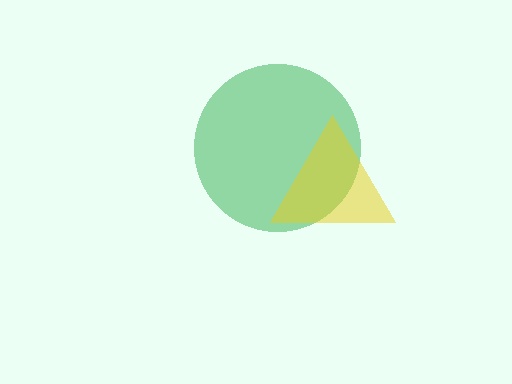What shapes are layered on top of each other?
The layered shapes are: a green circle, a yellow triangle.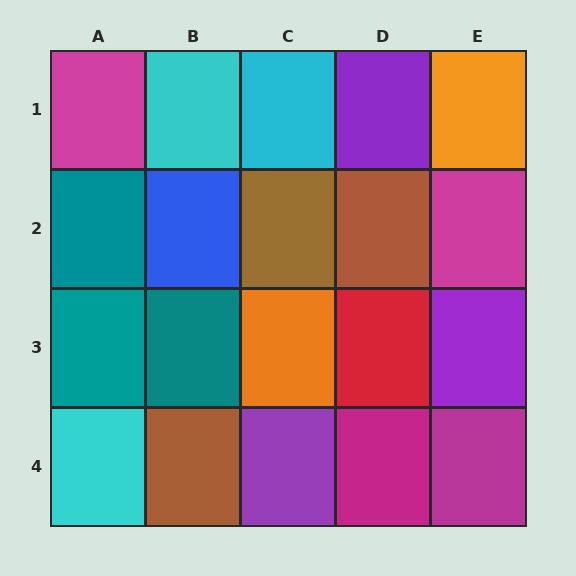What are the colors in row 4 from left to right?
Cyan, brown, purple, magenta, magenta.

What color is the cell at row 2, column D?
Brown.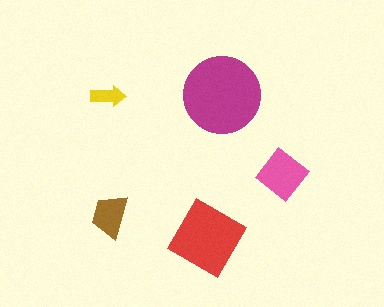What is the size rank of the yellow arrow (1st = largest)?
5th.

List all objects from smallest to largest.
The yellow arrow, the brown trapezoid, the pink diamond, the red diamond, the magenta circle.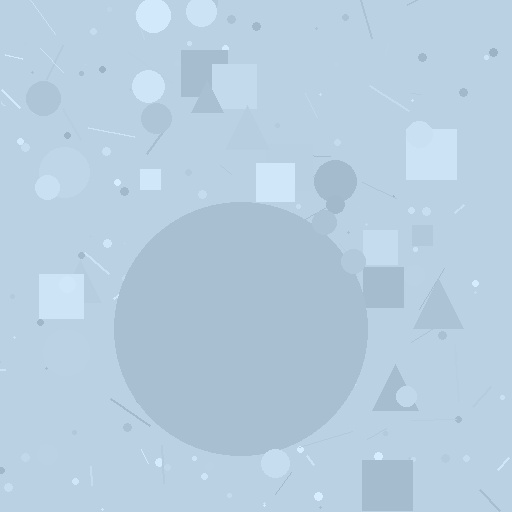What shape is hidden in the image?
A circle is hidden in the image.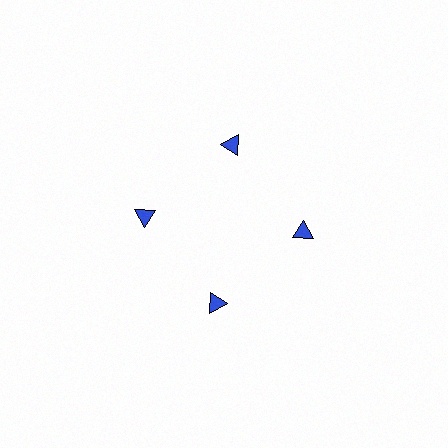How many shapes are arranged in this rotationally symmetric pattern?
There are 4 shapes, arranged in 4 groups of 1.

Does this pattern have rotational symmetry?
Yes, this pattern has 4-fold rotational symmetry. It looks the same after rotating 90 degrees around the center.